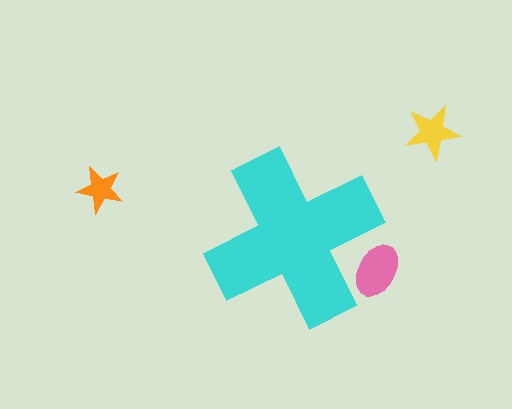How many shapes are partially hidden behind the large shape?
1 shape is partially hidden.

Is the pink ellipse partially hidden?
Yes, the pink ellipse is partially hidden behind the cyan cross.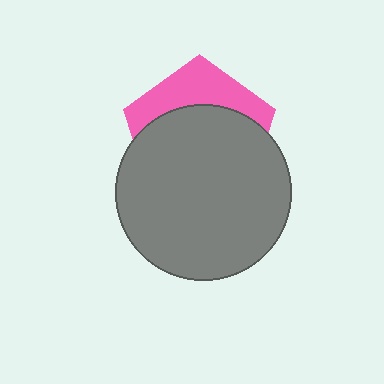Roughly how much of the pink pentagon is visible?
A small part of it is visible (roughly 33%).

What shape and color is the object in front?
The object in front is a gray circle.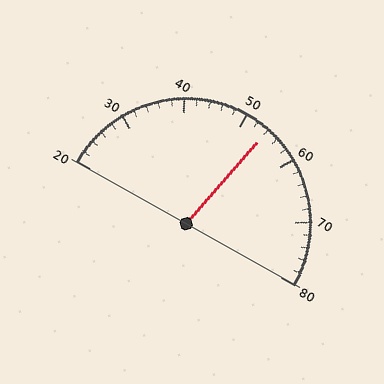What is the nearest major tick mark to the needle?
The nearest major tick mark is 50.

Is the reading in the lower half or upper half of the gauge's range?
The reading is in the upper half of the range (20 to 80).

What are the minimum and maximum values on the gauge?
The gauge ranges from 20 to 80.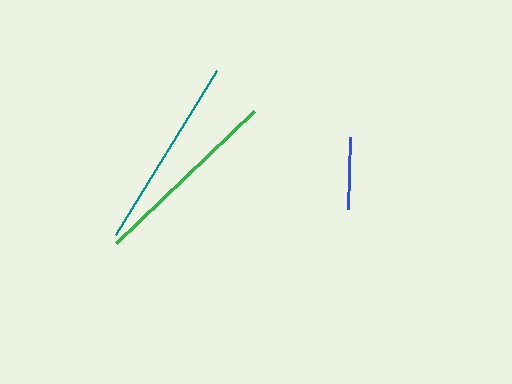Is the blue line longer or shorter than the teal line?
The teal line is longer than the blue line.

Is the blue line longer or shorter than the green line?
The green line is longer than the blue line.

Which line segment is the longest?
The teal line is the longest at approximately 192 pixels.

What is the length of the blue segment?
The blue segment is approximately 72 pixels long.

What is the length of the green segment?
The green segment is approximately 191 pixels long.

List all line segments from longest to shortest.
From longest to shortest: teal, green, blue.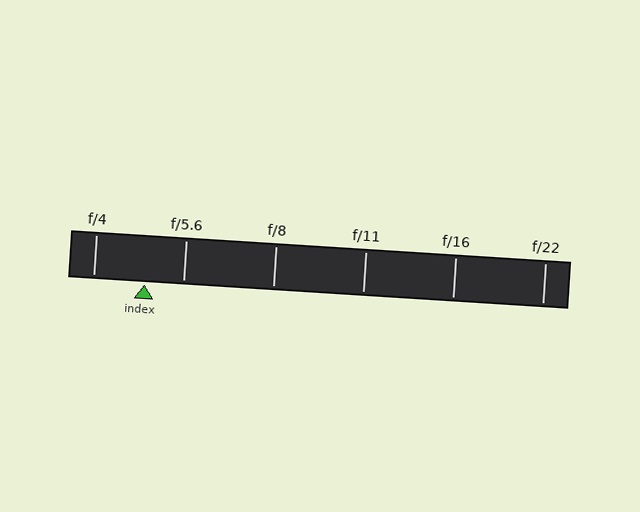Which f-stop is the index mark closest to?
The index mark is closest to f/5.6.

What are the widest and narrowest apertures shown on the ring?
The widest aperture shown is f/4 and the narrowest is f/22.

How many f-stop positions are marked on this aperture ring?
There are 6 f-stop positions marked.